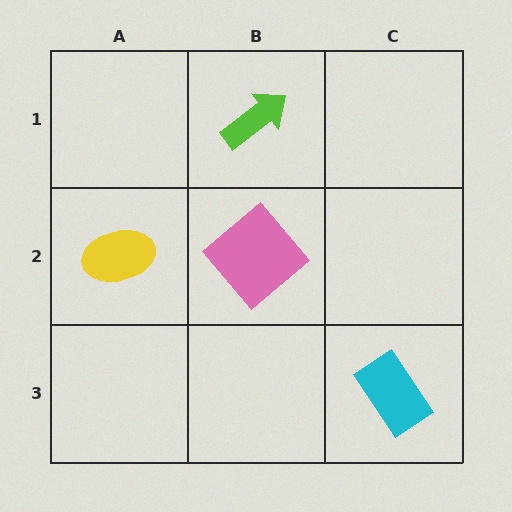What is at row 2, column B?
A pink diamond.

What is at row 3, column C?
A cyan rectangle.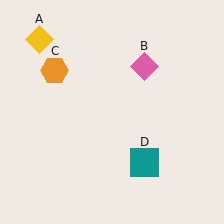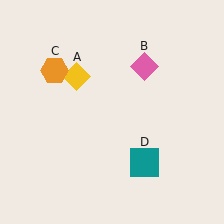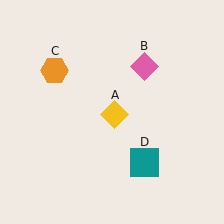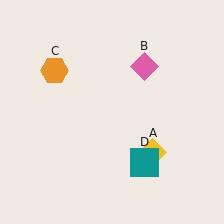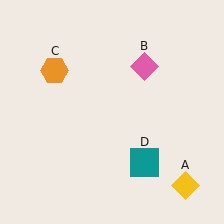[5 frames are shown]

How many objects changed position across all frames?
1 object changed position: yellow diamond (object A).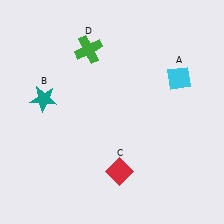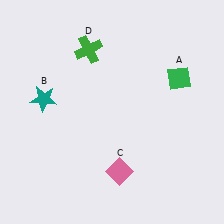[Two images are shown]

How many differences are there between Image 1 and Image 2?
There are 2 differences between the two images.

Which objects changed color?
A changed from cyan to green. C changed from red to pink.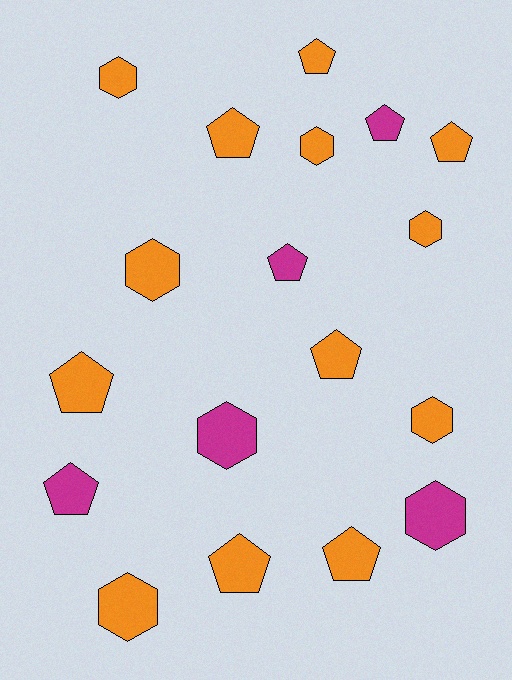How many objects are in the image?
There are 18 objects.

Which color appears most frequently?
Orange, with 13 objects.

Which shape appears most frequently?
Pentagon, with 10 objects.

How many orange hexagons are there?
There are 6 orange hexagons.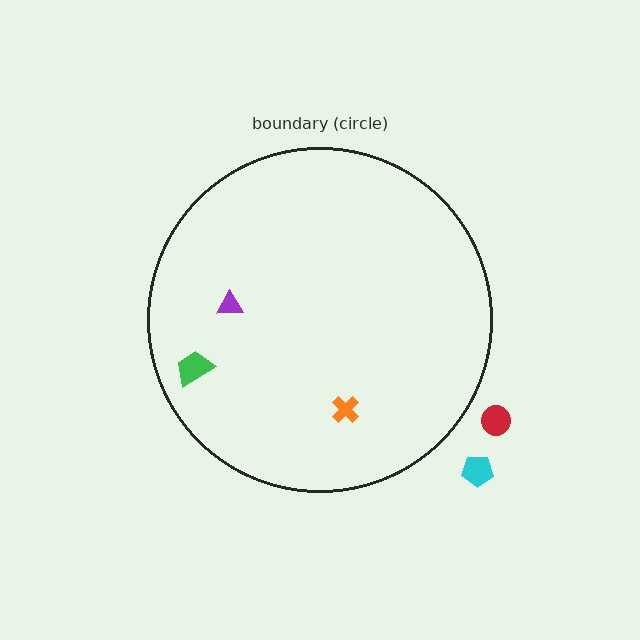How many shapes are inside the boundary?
3 inside, 2 outside.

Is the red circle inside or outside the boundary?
Outside.